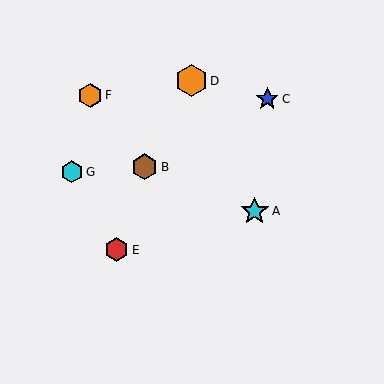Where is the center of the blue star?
The center of the blue star is at (267, 99).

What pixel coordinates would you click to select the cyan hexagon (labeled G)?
Click at (72, 172) to select the cyan hexagon G.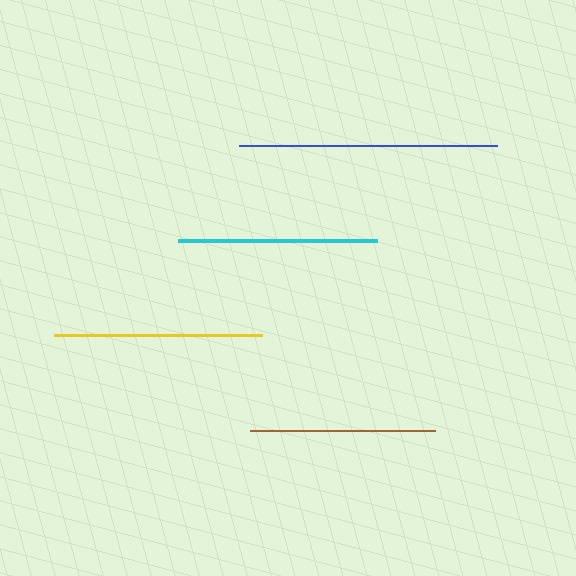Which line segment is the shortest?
The brown line is the shortest at approximately 186 pixels.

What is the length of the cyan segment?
The cyan segment is approximately 198 pixels long.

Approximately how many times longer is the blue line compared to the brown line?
The blue line is approximately 1.4 times the length of the brown line.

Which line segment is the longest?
The blue line is the longest at approximately 258 pixels.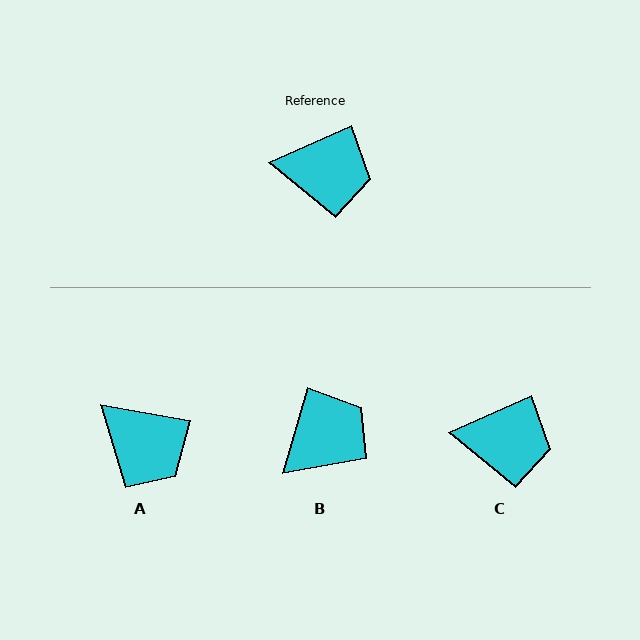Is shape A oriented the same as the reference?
No, it is off by about 34 degrees.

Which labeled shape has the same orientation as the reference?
C.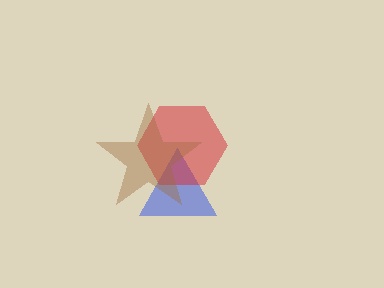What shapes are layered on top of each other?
The layered shapes are: a blue triangle, a red hexagon, a brown star.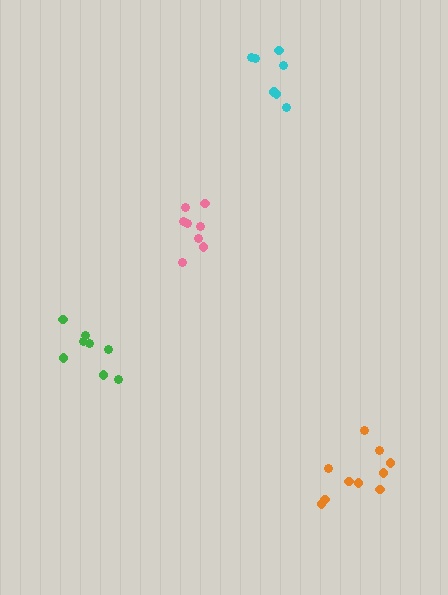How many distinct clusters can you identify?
There are 4 distinct clusters.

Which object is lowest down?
The orange cluster is bottommost.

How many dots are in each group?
Group 1: 10 dots, Group 2: 8 dots, Group 3: 7 dots, Group 4: 8 dots (33 total).